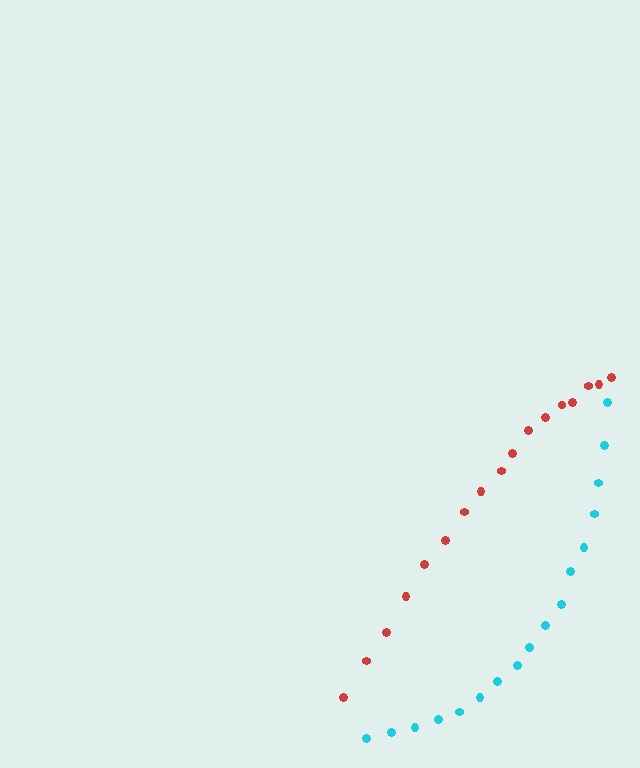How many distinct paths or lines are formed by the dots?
There are 2 distinct paths.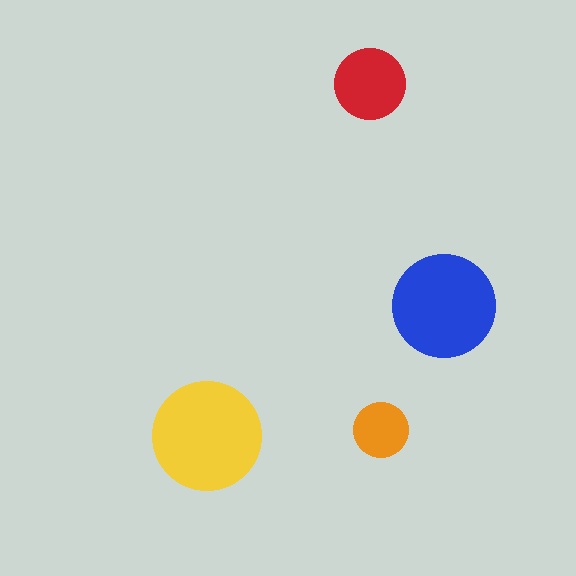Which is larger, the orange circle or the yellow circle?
The yellow one.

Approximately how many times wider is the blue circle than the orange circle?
About 2 times wider.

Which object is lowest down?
The yellow circle is bottommost.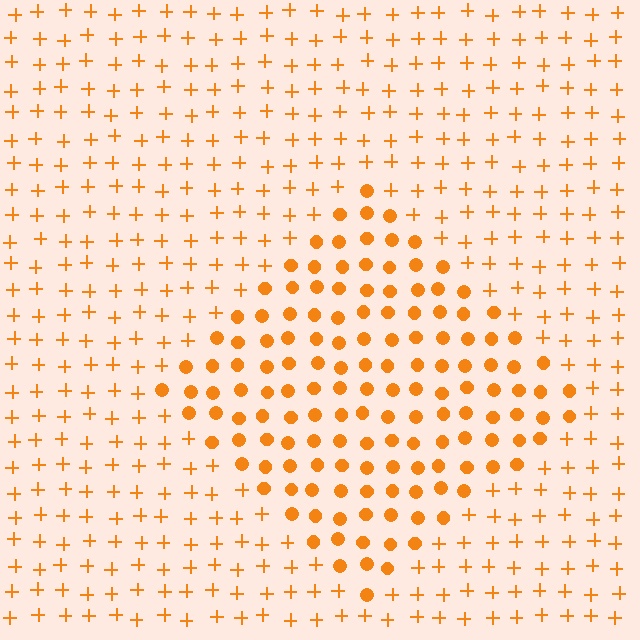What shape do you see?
I see a diamond.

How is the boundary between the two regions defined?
The boundary is defined by a change in element shape: circles inside vs. plus signs outside. All elements share the same color and spacing.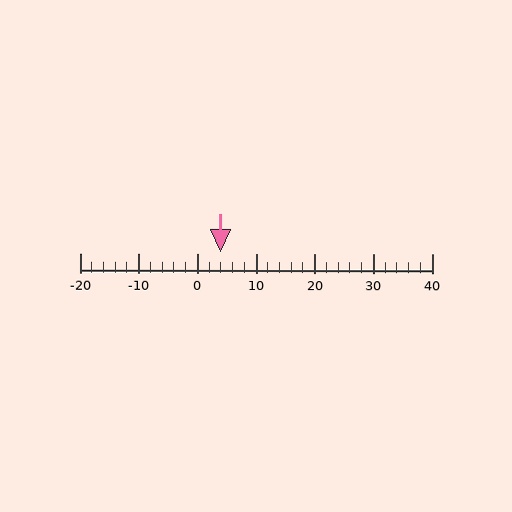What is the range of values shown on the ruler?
The ruler shows values from -20 to 40.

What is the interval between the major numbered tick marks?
The major tick marks are spaced 10 units apart.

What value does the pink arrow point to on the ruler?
The pink arrow points to approximately 4.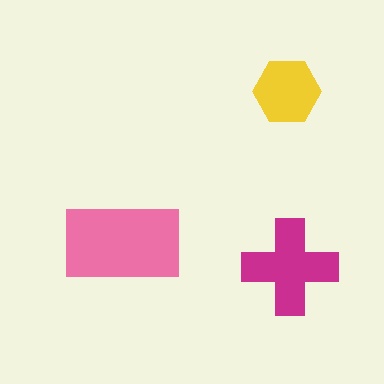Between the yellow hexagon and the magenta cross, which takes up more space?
The magenta cross.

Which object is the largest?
The pink rectangle.